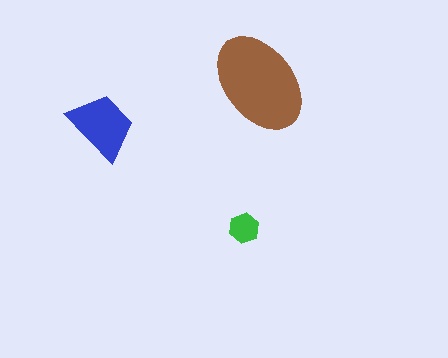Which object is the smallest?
The green hexagon.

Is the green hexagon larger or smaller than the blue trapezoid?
Smaller.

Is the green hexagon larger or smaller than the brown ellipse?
Smaller.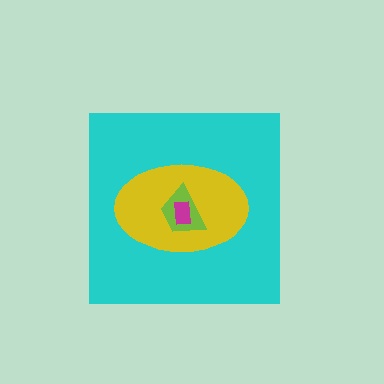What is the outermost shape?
The cyan square.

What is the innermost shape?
The magenta rectangle.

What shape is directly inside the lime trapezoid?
The magenta rectangle.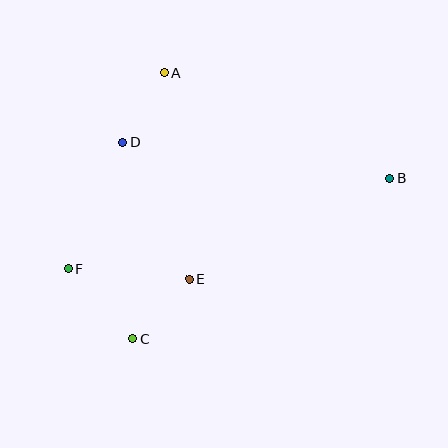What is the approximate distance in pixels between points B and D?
The distance between B and D is approximately 269 pixels.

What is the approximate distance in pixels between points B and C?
The distance between B and C is approximately 302 pixels.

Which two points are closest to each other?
Points A and D are closest to each other.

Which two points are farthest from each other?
Points B and F are farthest from each other.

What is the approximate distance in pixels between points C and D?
The distance between C and D is approximately 197 pixels.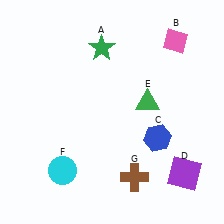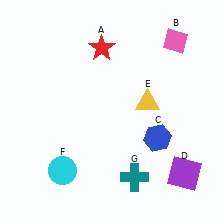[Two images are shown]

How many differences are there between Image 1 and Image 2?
There are 3 differences between the two images.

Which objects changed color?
A changed from green to red. E changed from green to yellow. G changed from brown to teal.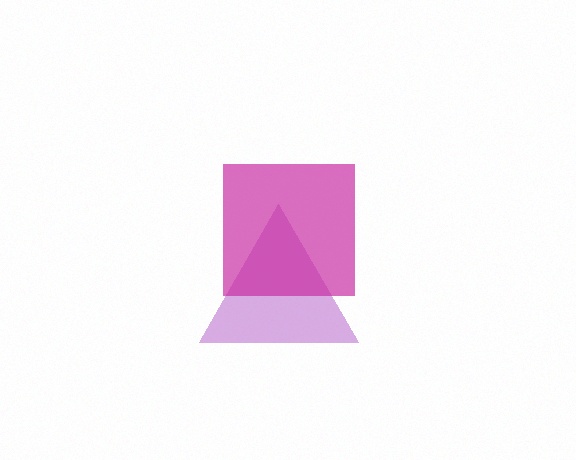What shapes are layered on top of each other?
The layered shapes are: a purple triangle, a magenta square.